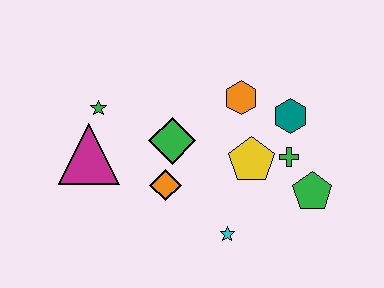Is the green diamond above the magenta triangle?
Yes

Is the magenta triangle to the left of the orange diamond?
Yes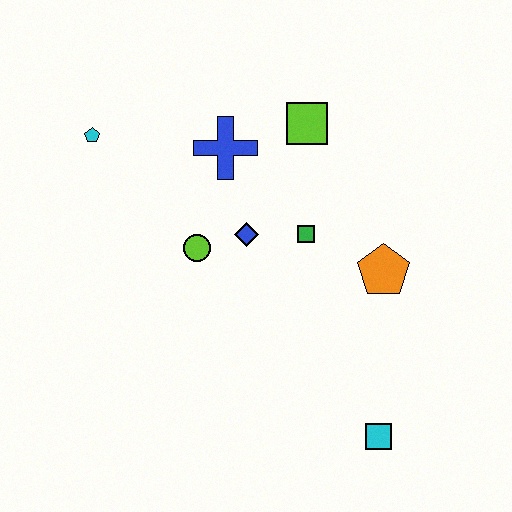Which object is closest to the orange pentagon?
The green square is closest to the orange pentagon.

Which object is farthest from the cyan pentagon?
The cyan square is farthest from the cyan pentagon.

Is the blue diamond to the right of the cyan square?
No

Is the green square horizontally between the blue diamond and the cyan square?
Yes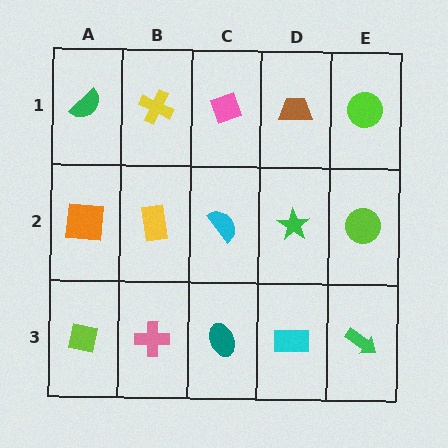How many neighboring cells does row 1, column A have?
2.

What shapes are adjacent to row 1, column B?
A yellow rectangle (row 2, column B), a green semicircle (row 1, column A), a pink diamond (row 1, column C).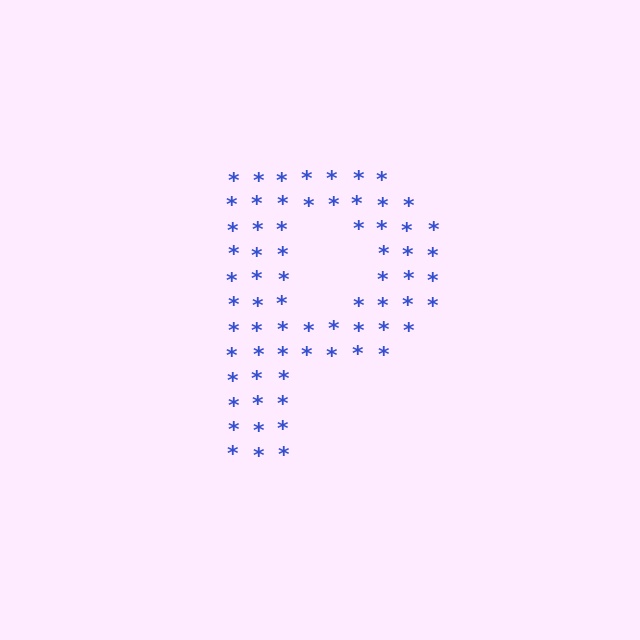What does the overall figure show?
The overall figure shows the letter P.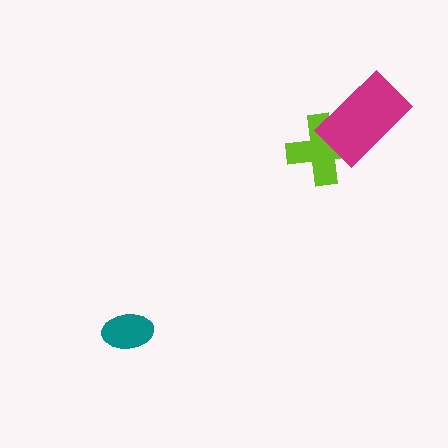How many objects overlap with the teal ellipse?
0 objects overlap with the teal ellipse.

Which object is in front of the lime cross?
The magenta rectangle is in front of the lime cross.